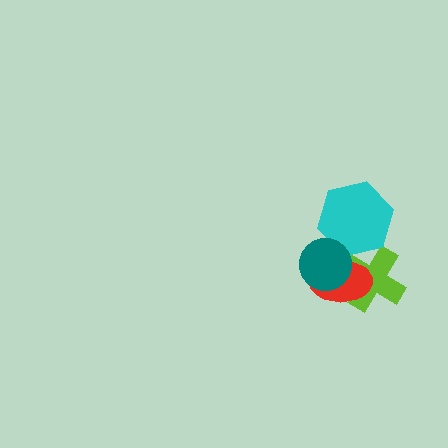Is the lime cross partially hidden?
Yes, it is partially covered by another shape.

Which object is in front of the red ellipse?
The teal circle is in front of the red ellipse.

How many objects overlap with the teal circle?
3 objects overlap with the teal circle.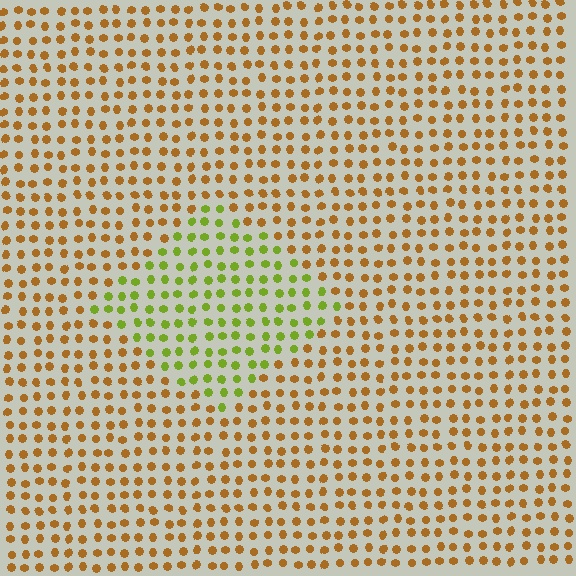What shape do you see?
I see a diamond.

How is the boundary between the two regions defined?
The boundary is defined purely by a slight shift in hue (about 51 degrees). Spacing, size, and orientation are identical on both sides.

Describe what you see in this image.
The image is filled with small brown elements in a uniform arrangement. A diamond-shaped region is visible where the elements are tinted to a slightly different hue, forming a subtle color boundary.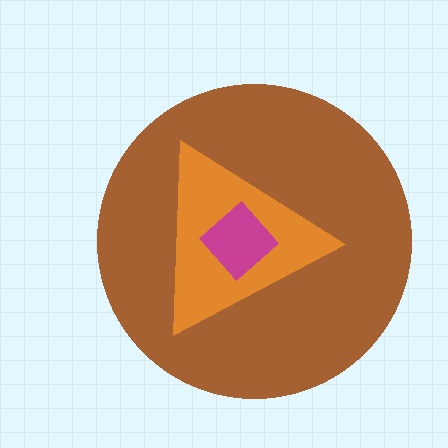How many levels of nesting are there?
3.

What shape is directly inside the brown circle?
The orange triangle.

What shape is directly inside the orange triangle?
The magenta diamond.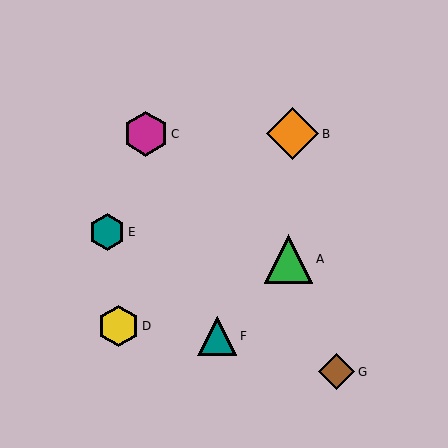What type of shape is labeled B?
Shape B is an orange diamond.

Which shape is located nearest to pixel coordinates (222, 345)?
The teal triangle (labeled F) at (217, 336) is nearest to that location.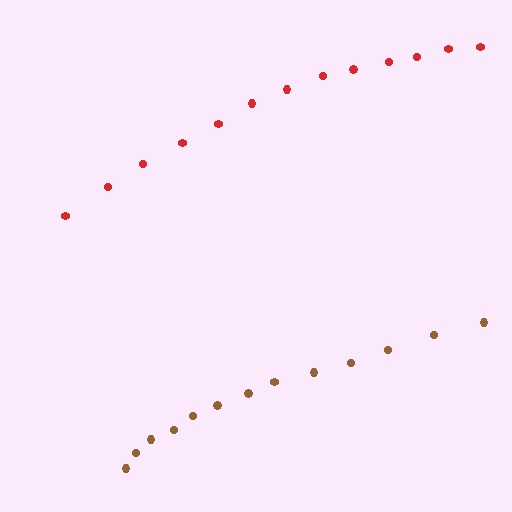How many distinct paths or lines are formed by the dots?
There are 2 distinct paths.